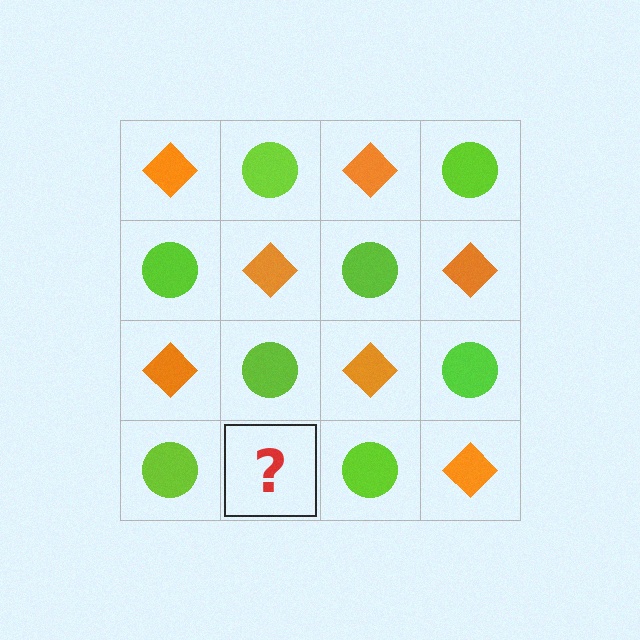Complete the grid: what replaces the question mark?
The question mark should be replaced with an orange diamond.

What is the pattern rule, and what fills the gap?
The rule is that it alternates orange diamond and lime circle in a checkerboard pattern. The gap should be filled with an orange diamond.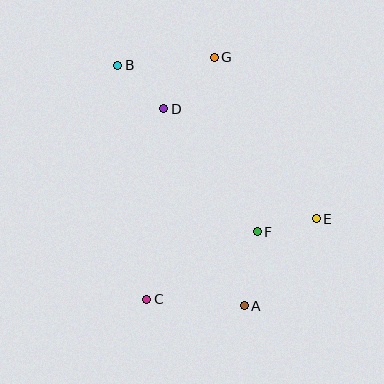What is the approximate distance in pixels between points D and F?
The distance between D and F is approximately 155 pixels.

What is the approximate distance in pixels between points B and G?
The distance between B and G is approximately 97 pixels.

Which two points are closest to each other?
Points E and F are closest to each other.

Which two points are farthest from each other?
Points A and B are farthest from each other.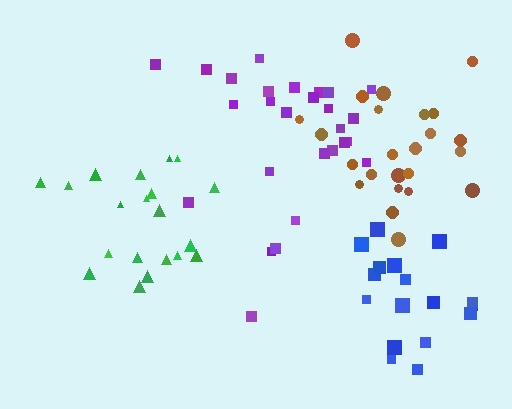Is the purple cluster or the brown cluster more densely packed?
Brown.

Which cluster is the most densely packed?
Blue.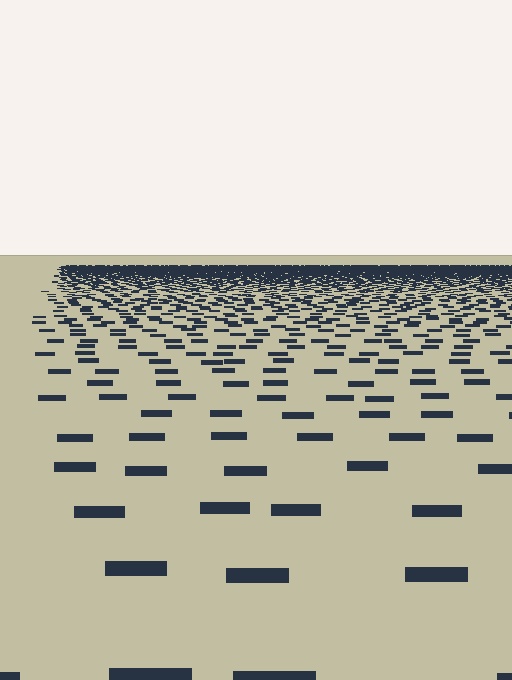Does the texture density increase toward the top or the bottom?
Density increases toward the top.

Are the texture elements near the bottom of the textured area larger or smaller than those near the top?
Larger. Near the bottom, elements are closer to the viewer and appear at a bigger on-screen size.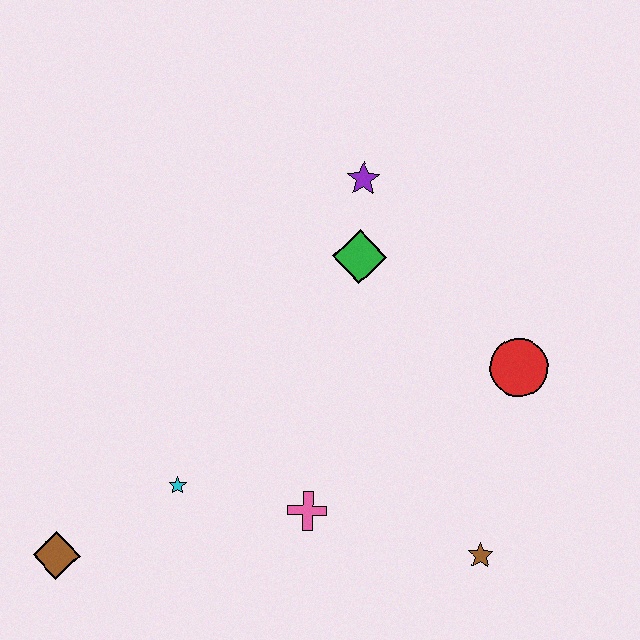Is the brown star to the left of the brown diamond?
No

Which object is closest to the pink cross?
The cyan star is closest to the pink cross.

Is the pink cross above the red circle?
No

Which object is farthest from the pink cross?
The purple star is farthest from the pink cross.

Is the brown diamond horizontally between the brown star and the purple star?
No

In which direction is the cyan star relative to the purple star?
The cyan star is below the purple star.